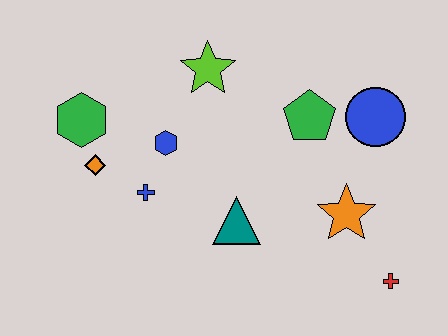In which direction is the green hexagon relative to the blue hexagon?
The green hexagon is to the left of the blue hexagon.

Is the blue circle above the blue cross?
Yes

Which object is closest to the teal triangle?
The blue cross is closest to the teal triangle.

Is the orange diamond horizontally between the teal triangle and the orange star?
No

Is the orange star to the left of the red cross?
Yes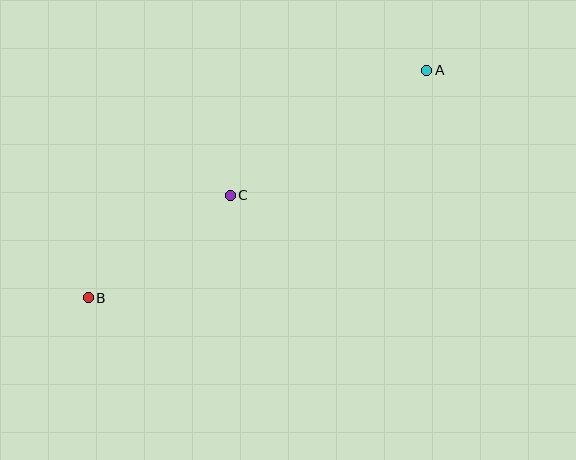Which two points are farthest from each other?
Points A and B are farthest from each other.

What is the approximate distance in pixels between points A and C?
The distance between A and C is approximately 233 pixels.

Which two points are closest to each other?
Points B and C are closest to each other.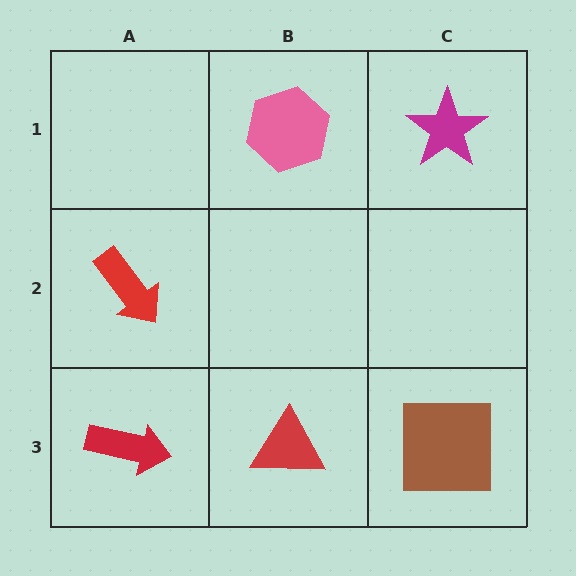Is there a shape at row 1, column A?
No, that cell is empty.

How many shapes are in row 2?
1 shape.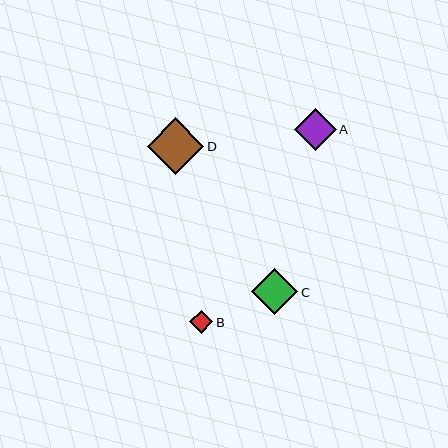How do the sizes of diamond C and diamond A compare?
Diamond C and diamond A are approximately the same size.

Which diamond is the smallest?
Diamond B is the smallest with a size of approximately 23 pixels.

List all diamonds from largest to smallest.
From largest to smallest: D, C, A, B.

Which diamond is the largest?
Diamond D is the largest with a size of approximately 56 pixels.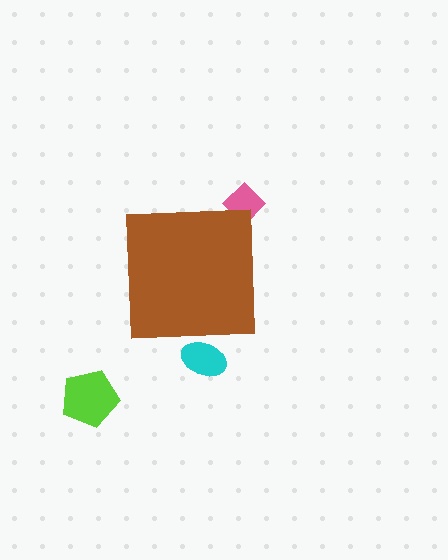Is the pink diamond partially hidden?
Yes, the pink diamond is partially hidden behind the brown square.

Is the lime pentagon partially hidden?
No, the lime pentagon is fully visible.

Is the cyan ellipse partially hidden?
Yes, the cyan ellipse is partially hidden behind the brown square.